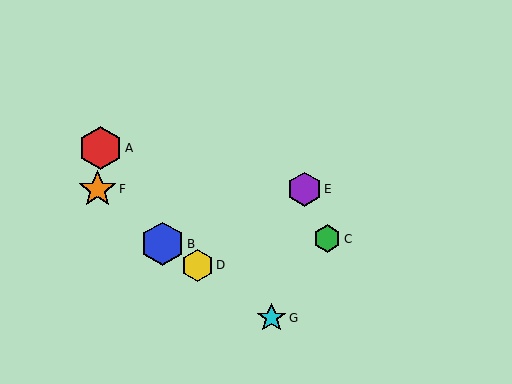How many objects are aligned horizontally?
2 objects (E, F) are aligned horizontally.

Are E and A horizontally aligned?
No, E is at y≈189 and A is at y≈148.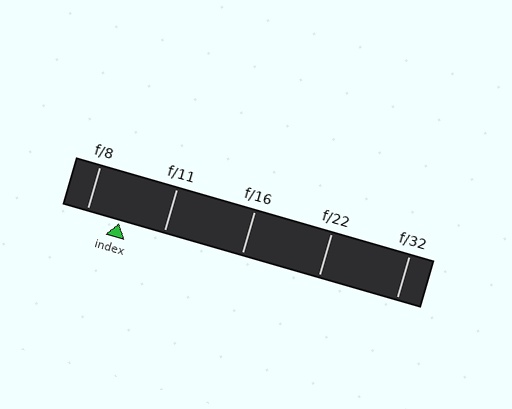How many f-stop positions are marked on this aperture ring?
There are 5 f-stop positions marked.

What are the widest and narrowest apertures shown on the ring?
The widest aperture shown is f/8 and the narrowest is f/32.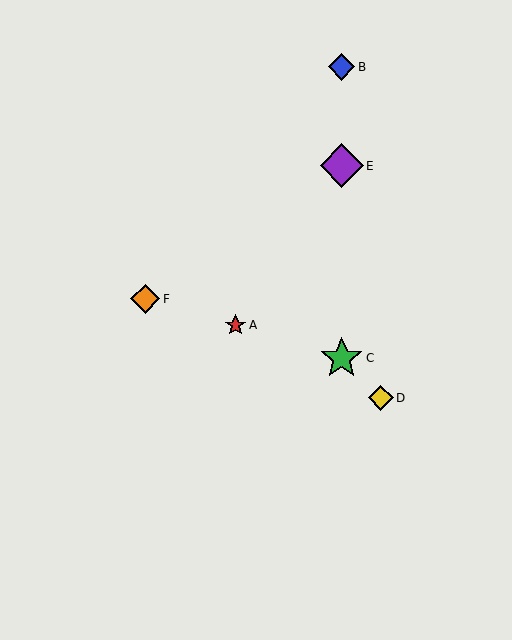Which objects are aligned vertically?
Objects B, C, E are aligned vertically.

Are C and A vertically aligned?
No, C is at x≈342 and A is at x≈236.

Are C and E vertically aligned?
Yes, both are at x≈342.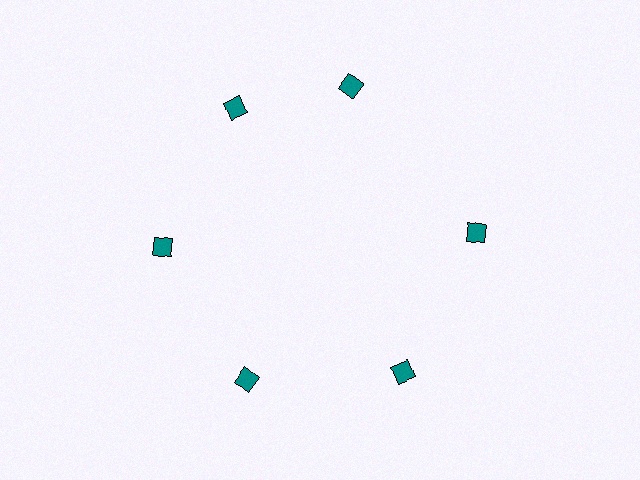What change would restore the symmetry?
The symmetry would be restored by rotating it back into even spacing with its neighbors so that all 6 diamonds sit at equal angles and equal distance from the center.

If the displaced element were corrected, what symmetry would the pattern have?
It would have 6-fold rotational symmetry — the pattern would map onto itself every 60 degrees.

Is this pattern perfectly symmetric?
No. The 6 teal diamonds are arranged in a ring, but one element near the 1 o'clock position is rotated out of alignment along the ring, breaking the 6-fold rotational symmetry.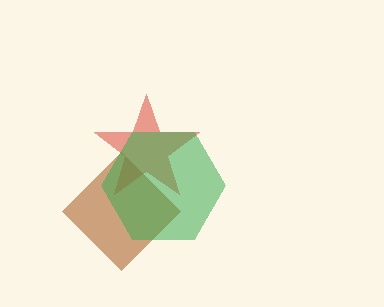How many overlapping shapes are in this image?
There are 3 overlapping shapes in the image.